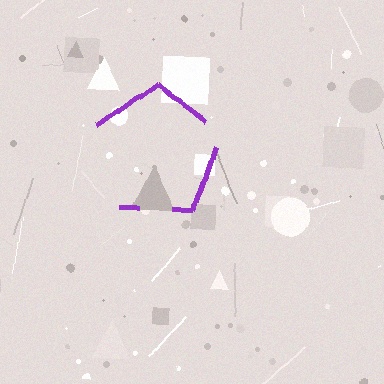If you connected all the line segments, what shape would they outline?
They would outline a pentagon.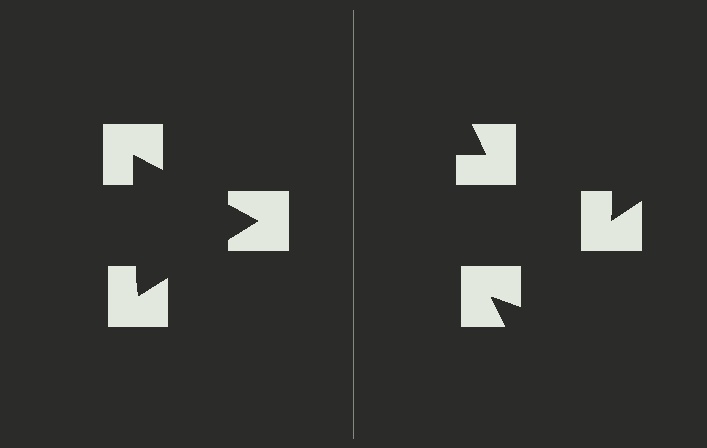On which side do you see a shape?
An illusory triangle appears on the left side. On the right side the wedge cuts are rotated, so no coherent shape forms.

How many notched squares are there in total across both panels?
6 — 3 on each side.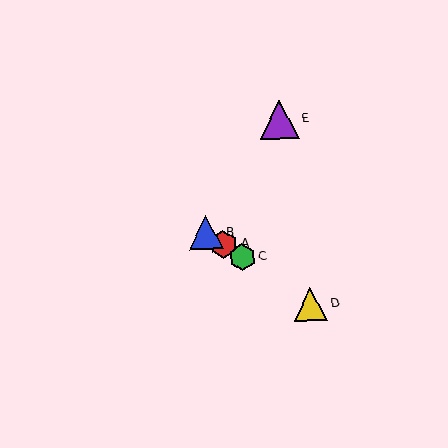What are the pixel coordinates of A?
Object A is at (224, 244).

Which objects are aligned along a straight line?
Objects A, B, C, D are aligned along a straight line.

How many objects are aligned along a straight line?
4 objects (A, B, C, D) are aligned along a straight line.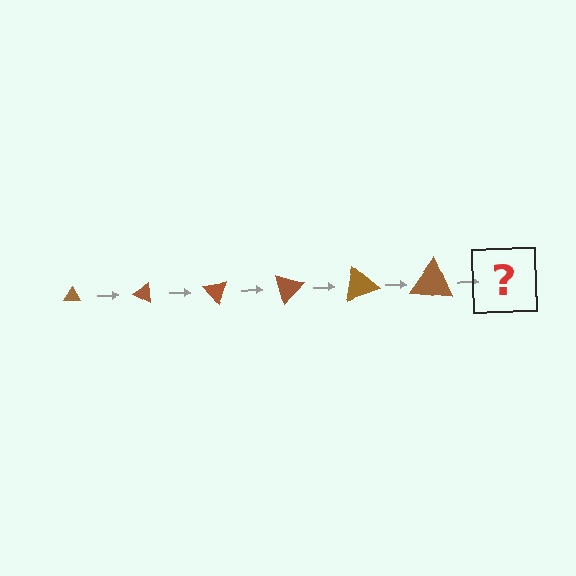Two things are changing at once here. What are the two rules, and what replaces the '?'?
The two rules are that the triangle grows larger each step and it rotates 25 degrees each step. The '?' should be a triangle, larger than the previous one and rotated 150 degrees from the start.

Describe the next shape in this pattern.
It should be a triangle, larger than the previous one and rotated 150 degrees from the start.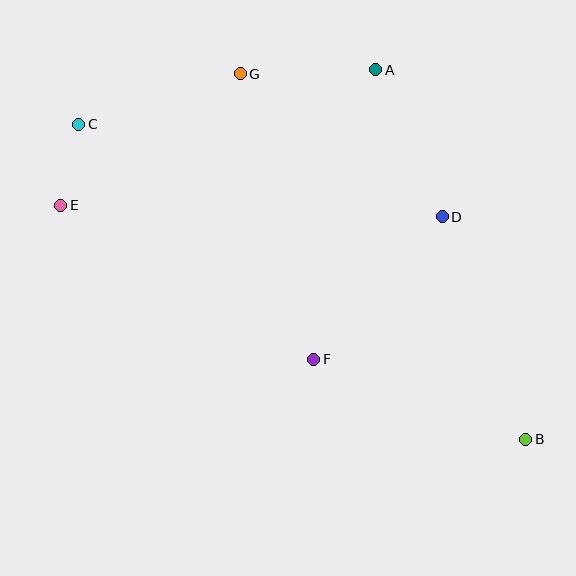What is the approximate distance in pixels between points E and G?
The distance between E and G is approximately 223 pixels.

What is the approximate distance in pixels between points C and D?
The distance between C and D is approximately 375 pixels.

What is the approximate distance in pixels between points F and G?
The distance between F and G is approximately 295 pixels.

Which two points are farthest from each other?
Points B and C are farthest from each other.